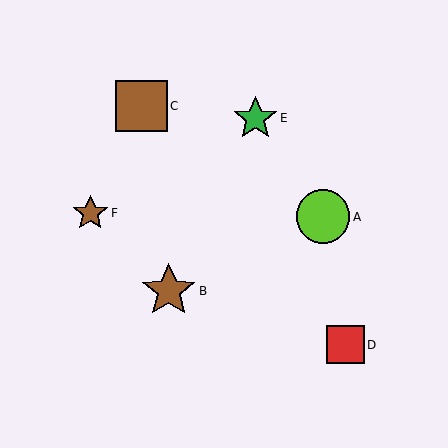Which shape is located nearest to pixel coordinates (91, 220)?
The brown star (labeled F) at (90, 213) is nearest to that location.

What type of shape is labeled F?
Shape F is a brown star.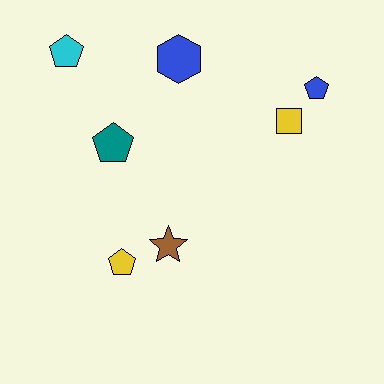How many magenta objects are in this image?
There are no magenta objects.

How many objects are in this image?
There are 7 objects.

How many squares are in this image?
There is 1 square.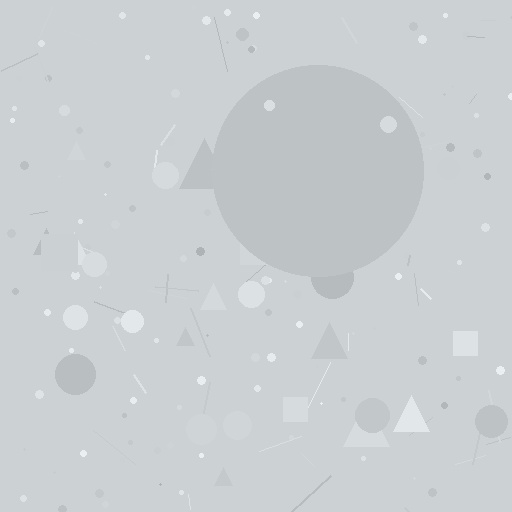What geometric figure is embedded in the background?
A circle is embedded in the background.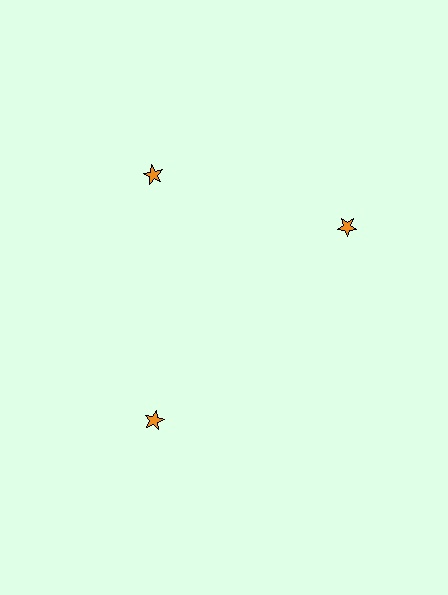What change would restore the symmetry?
The symmetry would be restored by rotating it back into even spacing with its neighbors so that all 3 stars sit at equal angles and equal distance from the center.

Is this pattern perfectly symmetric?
No. The 3 orange stars are arranged in a ring, but one element near the 3 o'clock position is rotated out of alignment along the ring, breaking the 3-fold rotational symmetry.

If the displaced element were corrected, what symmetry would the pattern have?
It would have 3-fold rotational symmetry — the pattern would map onto itself every 120 degrees.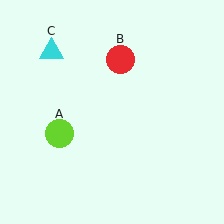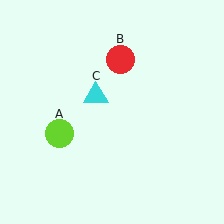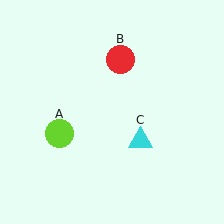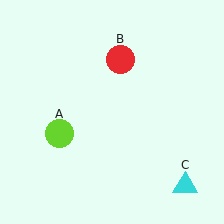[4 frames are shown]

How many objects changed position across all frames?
1 object changed position: cyan triangle (object C).